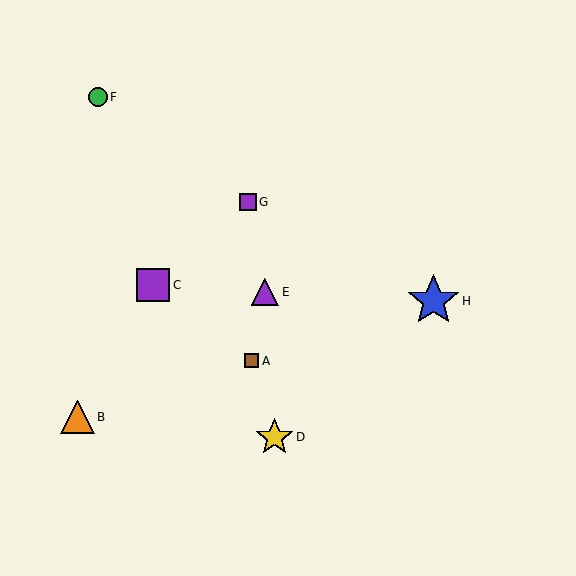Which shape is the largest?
The blue star (labeled H) is the largest.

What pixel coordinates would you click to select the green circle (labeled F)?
Click at (98, 97) to select the green circle F.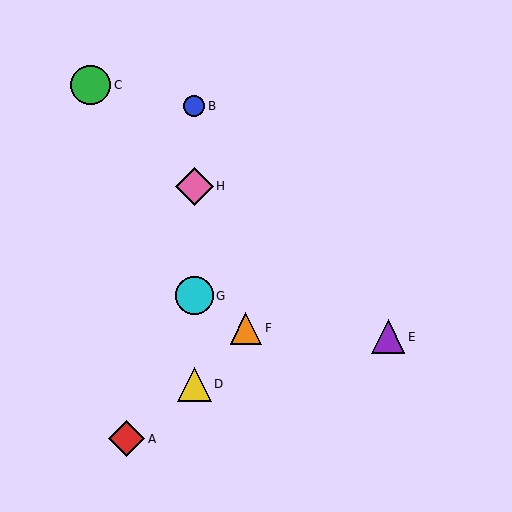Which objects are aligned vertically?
Objects B, D, G, H are aligned vertically.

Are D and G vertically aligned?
Yes, both are at x≈194.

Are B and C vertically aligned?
No, B is at x≈194 and C is at x≈91.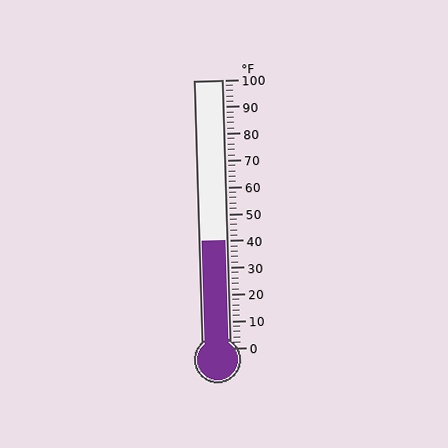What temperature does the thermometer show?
The thermometer shows approximately 40°F.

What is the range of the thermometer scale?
The thermometer scale ranges from 0°F to 100°F.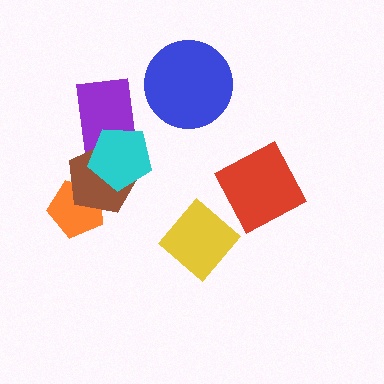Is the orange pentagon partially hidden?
Yes, it is partially covered by another shape.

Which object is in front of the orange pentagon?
The brown pentagon is in front of the orange pentagon.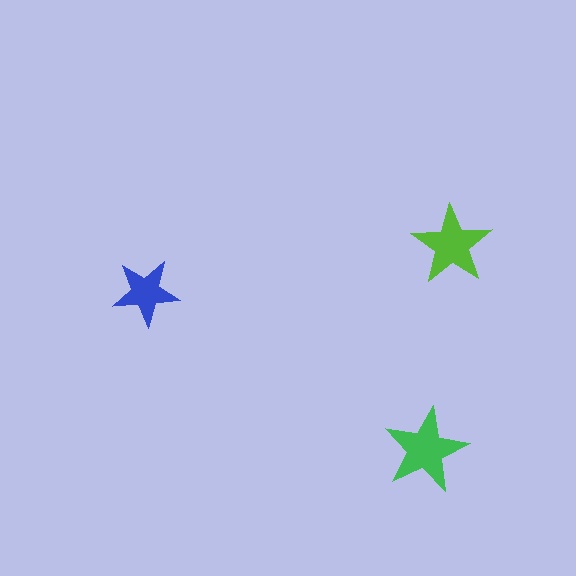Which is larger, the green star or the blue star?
The green one.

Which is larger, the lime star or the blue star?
The lime one.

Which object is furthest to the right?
The lime star is rightmost.